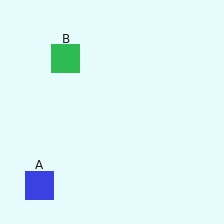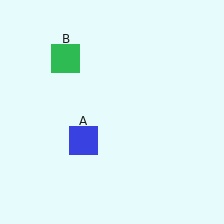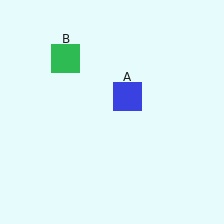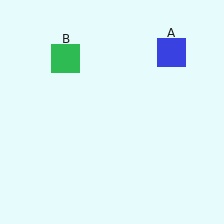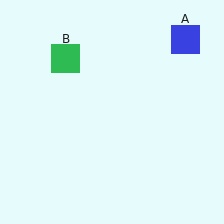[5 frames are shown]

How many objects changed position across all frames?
1 object changed position: blue square (object A).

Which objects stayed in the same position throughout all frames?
Green square (object B) remained stationary.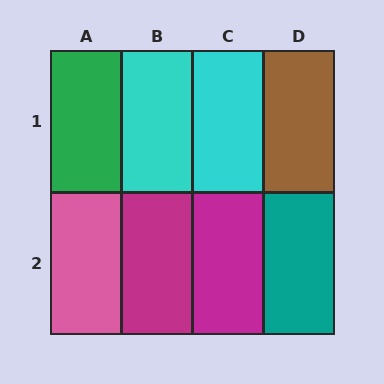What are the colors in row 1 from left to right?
Green, cyan, cyan, brown.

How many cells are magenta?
2 cells are magenta.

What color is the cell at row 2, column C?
Magenta.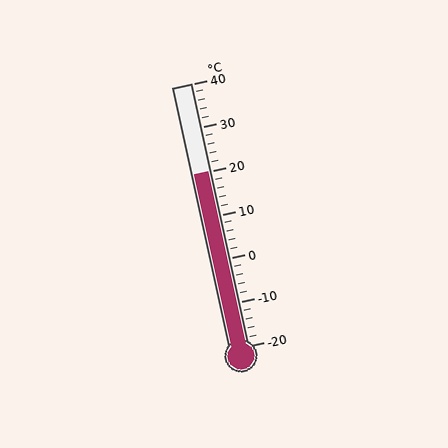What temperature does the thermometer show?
The thermometer shows approximately 20°C.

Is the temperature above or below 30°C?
The temperature is below 30°C.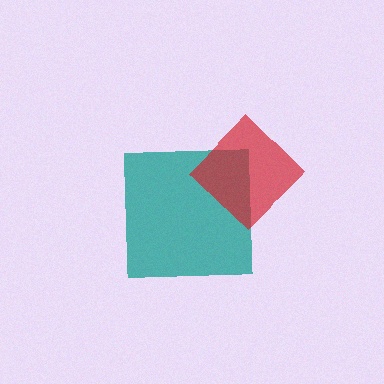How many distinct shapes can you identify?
There are 2 distinct shapes: a teal square, a red diamond.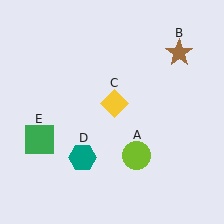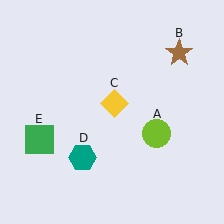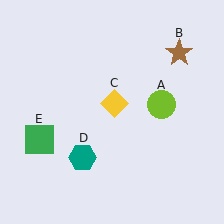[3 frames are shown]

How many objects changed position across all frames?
1 object changed position: lime circle (object A).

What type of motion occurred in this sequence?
The lime circle (object A) rotated counterclockwise around the center of the scene.